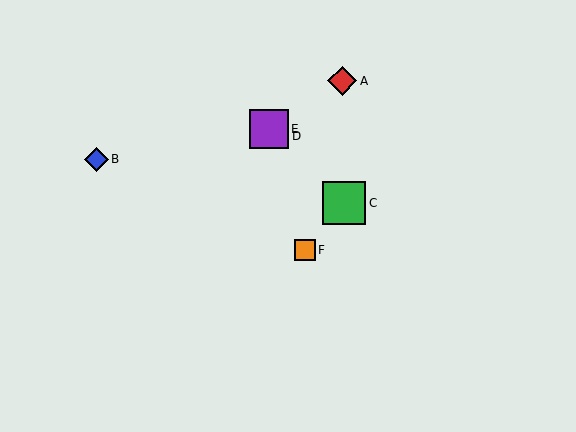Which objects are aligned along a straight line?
Objects C, D, E are aligned along a straight line.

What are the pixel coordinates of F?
Object F is at (305, 250).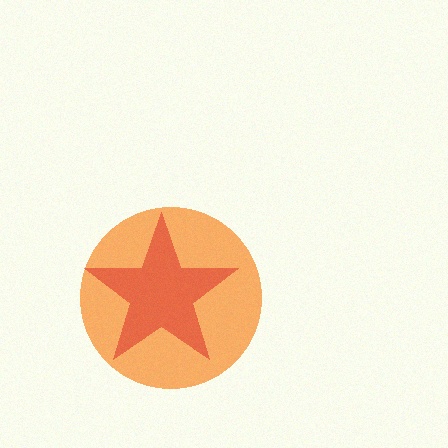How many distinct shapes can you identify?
There are 2 distinct shapes: an orange circle, a red star.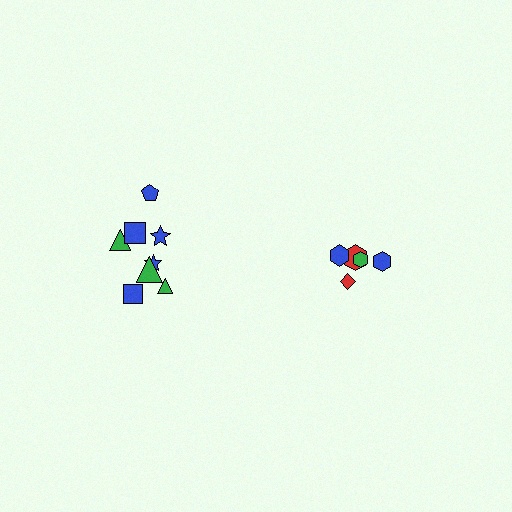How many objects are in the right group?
There are 5 objects.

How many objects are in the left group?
There are 8 objects.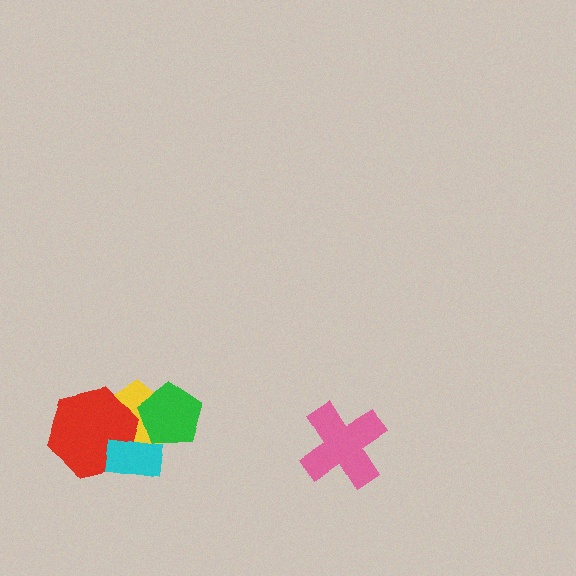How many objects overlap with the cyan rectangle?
2 objects overlap with the cyan rectangle.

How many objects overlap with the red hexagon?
2 objects overlap with the red hexagon.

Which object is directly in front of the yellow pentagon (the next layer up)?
The red hexagon is directly in front of the yellow pentagon.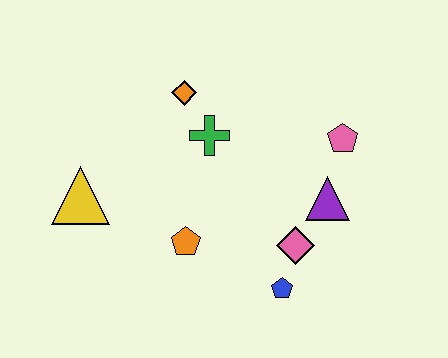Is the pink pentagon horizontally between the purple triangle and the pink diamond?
No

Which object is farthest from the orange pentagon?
The pink pentagon is farthest from the orange pentagon.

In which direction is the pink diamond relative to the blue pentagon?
The pink diamond is above the blue pentagon.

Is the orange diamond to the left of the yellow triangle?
No